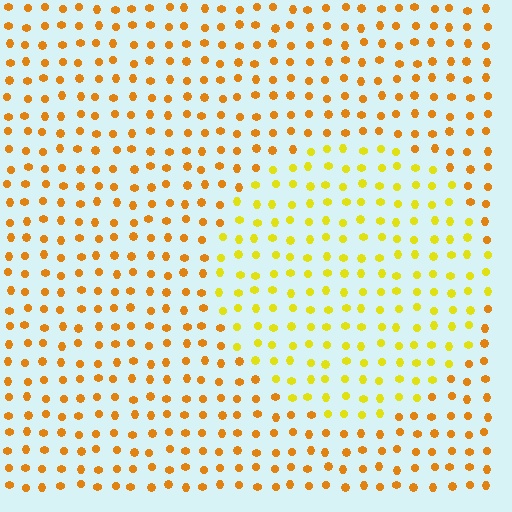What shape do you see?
I see a circle.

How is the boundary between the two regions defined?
The boundary is defined purely by a slight shift in hue (about 28 degrees). Spacing, size, and orientation are identical on both sides.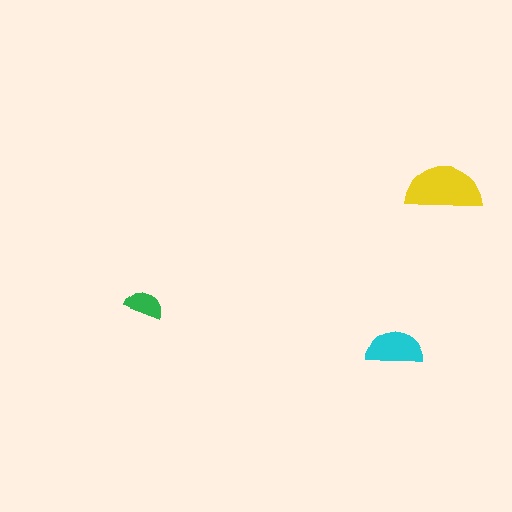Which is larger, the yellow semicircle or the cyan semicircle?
The yellow one.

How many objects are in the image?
There are 3 objects in the image.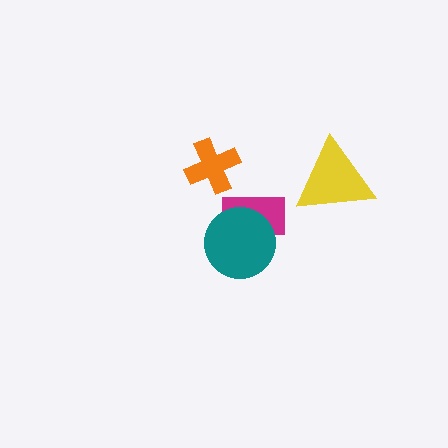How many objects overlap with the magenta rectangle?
1 object overlaps with the magenta rectangle.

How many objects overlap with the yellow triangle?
0 objects overlap with the yellow triangle.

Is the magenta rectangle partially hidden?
Yes, it is partially covered by another shape.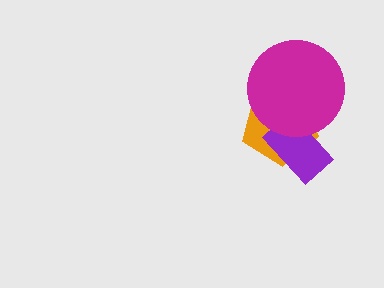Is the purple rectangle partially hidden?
Yes, it is partially covered by another shape.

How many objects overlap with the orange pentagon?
2 objects overlap with the orange pentagon.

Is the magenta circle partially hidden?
No, no other shape covers it.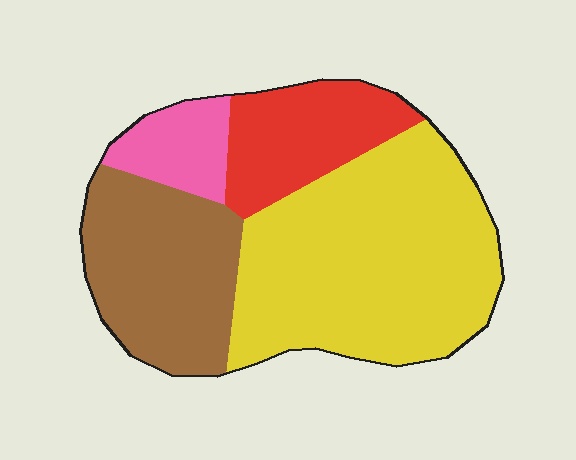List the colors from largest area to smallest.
From largest to smallest: yellow, brown, red, pink.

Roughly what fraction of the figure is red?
Red covers roughly 15% of the figure.